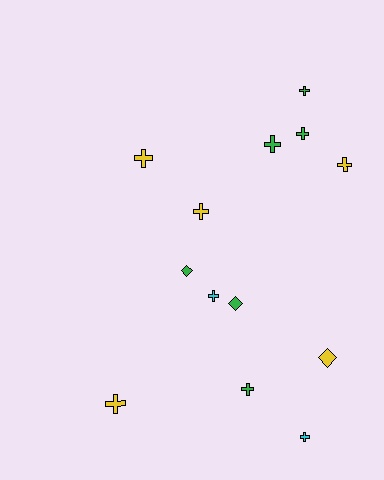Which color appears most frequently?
Green, with 6 objects.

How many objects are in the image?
There are 13 objects.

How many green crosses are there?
There are 4 green crosses.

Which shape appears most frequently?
Cross, with 10 objects.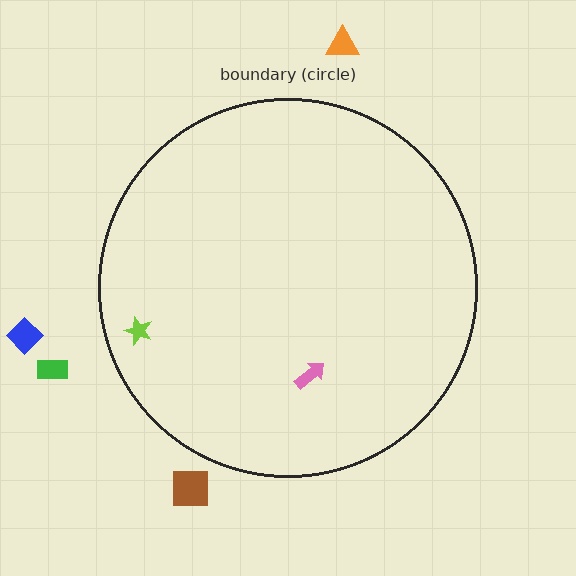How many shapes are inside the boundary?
2 inside, 4 outside.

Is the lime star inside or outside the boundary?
Inside.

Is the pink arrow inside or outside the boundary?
Inside.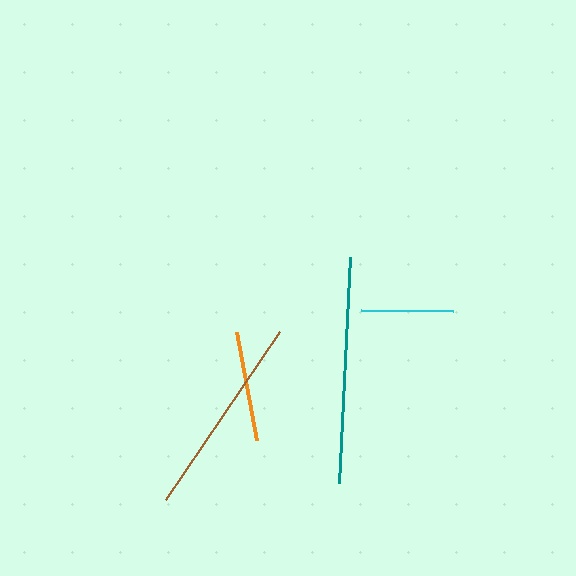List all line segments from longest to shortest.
From longest to shortest: teal, brown, orange, cyan.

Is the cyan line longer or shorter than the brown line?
The brown line is longer than the cyan line.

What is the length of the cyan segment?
The cyan segment is approximately 92 pixels long.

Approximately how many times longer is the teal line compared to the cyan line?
The teal line is approximately 2.5 times the length of the cyan line.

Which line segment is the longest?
The teal line is the longest at approximately 226 pixels.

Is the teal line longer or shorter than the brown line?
The teal line is longer than the brown line.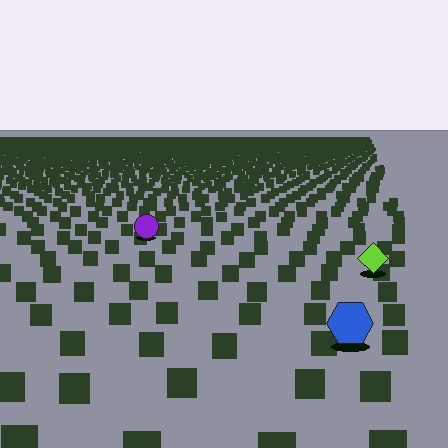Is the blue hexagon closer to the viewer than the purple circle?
Yes. The blue hexagon is closer — you can tell from the texture gradient: the ground texture is coarser near it.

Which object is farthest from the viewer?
The purple circle is farthest from the viewer. It appears smaller and the ground texture around it is denser.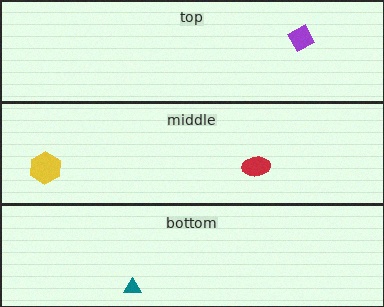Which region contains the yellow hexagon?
The middle region.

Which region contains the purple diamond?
The top region.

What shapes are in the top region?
The purple diamond.